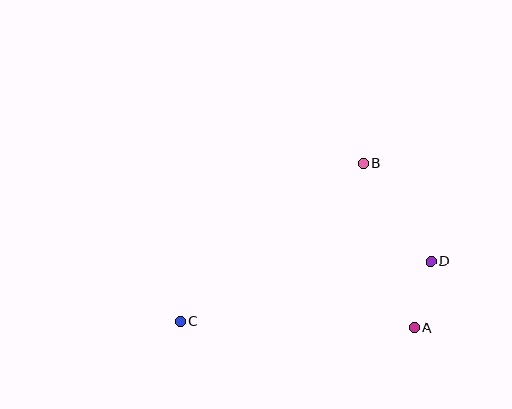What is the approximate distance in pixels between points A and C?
The distance between A and C is approximately 234 pixels.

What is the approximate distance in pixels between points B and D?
The distance between B and D is approximately 118 pixels.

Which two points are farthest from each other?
Points C and D are farthest from each other.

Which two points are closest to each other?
Points A and D are closest to each other.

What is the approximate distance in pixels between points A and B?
The distance between A and B is approximately 172 pixels.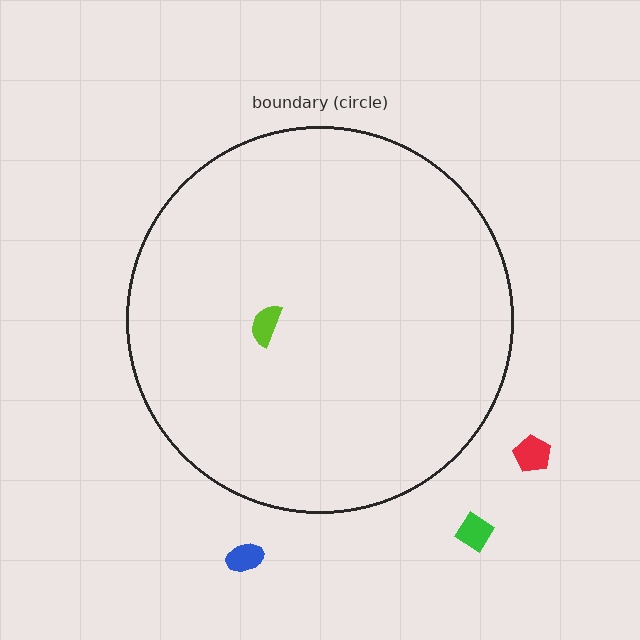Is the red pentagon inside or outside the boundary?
Outside.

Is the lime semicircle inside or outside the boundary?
Inside.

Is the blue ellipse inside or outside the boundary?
Outside.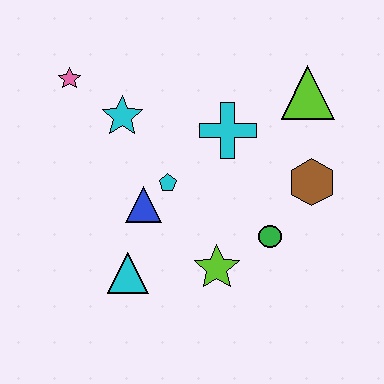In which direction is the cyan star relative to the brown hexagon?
The cyan star is to the left of the brown hexagon.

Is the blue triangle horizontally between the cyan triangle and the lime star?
Yes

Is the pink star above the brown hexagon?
Yes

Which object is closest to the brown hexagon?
The green circle is closest to the brown hexagon.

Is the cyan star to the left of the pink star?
No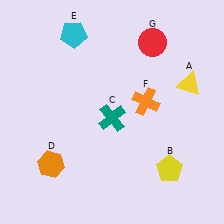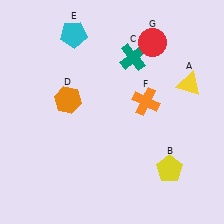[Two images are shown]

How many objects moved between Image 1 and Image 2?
2 objects moved between the two images.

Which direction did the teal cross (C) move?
The teal cross (C) moved up.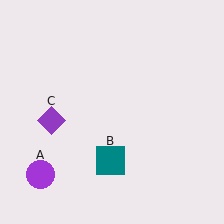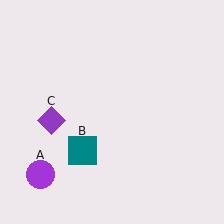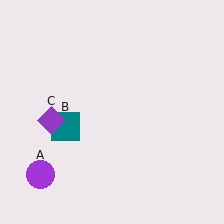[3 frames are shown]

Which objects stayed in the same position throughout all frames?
Purple circle (object A) and purple diamond (object C) remained stationary.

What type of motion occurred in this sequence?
The teal square (object B) rotated clockwise around the center of the scene.